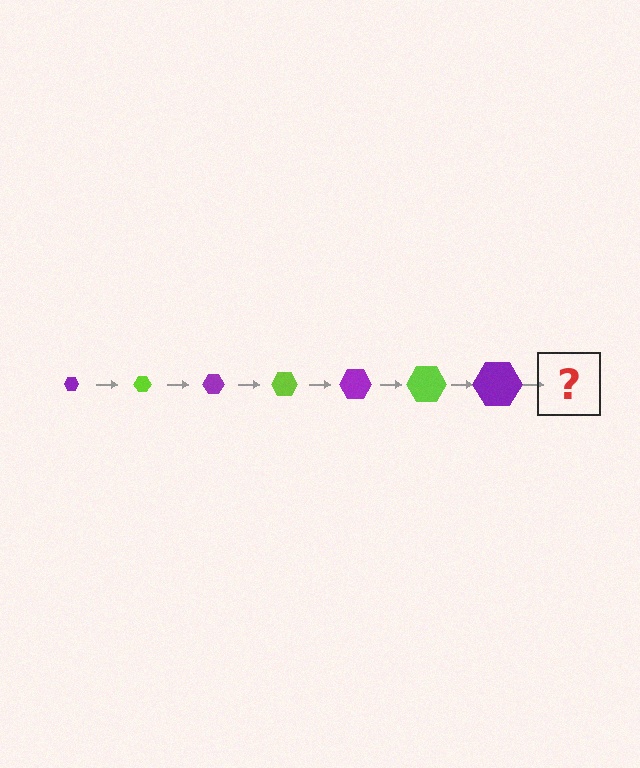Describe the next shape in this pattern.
It should be a lime hexagon, larger than the previous one.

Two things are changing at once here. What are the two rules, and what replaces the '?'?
The two rules are that the hexagon grows larger each step and the color cycles through purple and lime. The '?' should be a lime hexagon, larger than the previous one.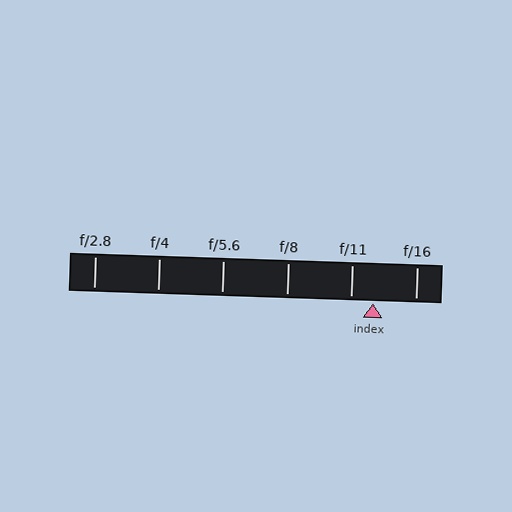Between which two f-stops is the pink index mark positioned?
The index mark is between f/11 and f/16.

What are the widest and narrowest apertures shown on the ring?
The widest aperture shown is f/2.8 and the narrowest is f/16.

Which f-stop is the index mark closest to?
The index mark is closest to f/11.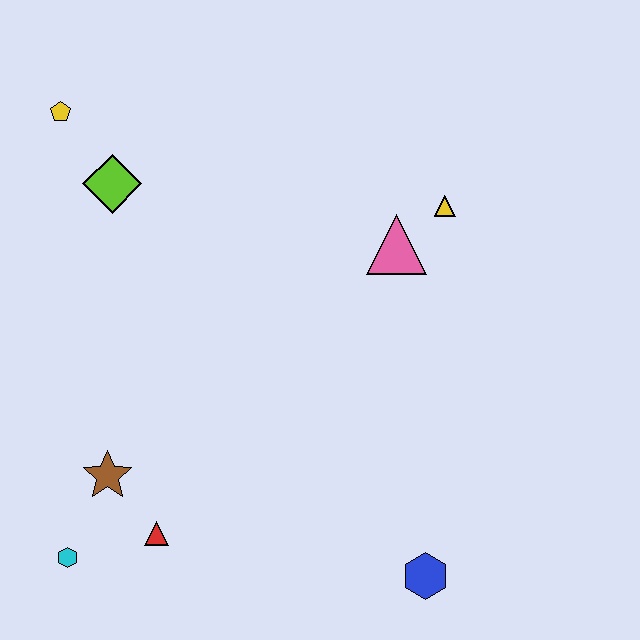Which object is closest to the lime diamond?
The yellow pentagon is closest to the lime diamond.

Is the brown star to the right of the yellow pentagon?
Yes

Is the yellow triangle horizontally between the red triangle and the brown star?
No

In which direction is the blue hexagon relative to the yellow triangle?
The blue hexagon is below the yellow triangle.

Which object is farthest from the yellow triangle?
The cyan hexagon is farthest from the yellow triangle.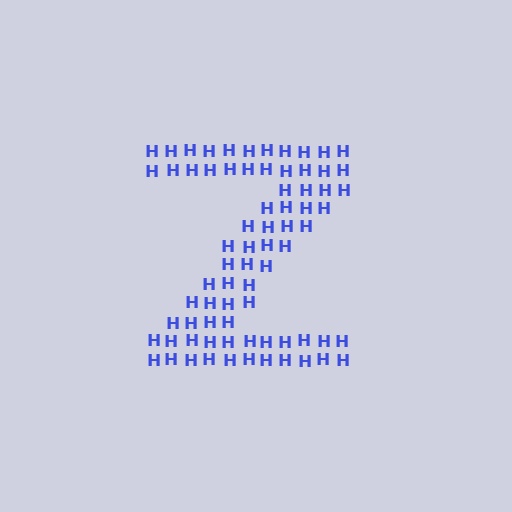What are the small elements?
The small elements are letter H's.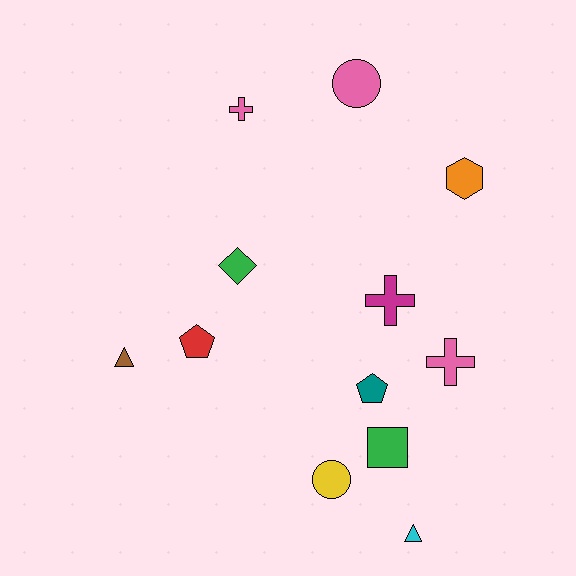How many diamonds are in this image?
There is 1 diamond.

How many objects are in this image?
There are 12 objects.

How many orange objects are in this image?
There is 1 orange object.